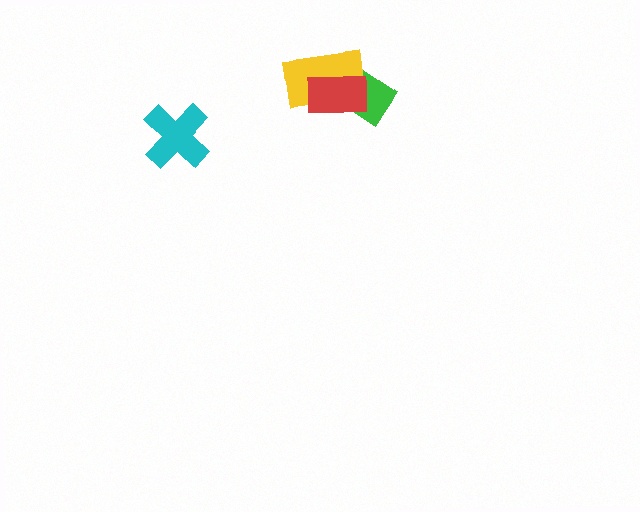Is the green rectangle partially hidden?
Yes, it is partially covered by another shape.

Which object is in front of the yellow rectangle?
The red rectangle is in front of the yellow rectangle.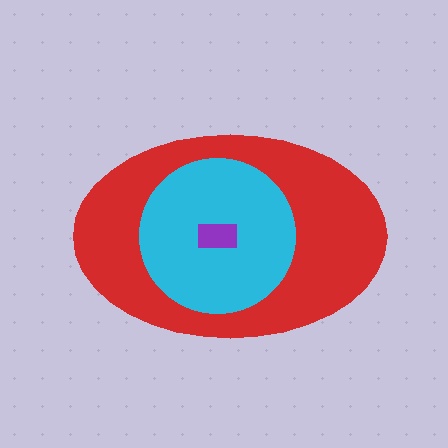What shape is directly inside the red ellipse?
The cyan circle.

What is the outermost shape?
The red ellipse.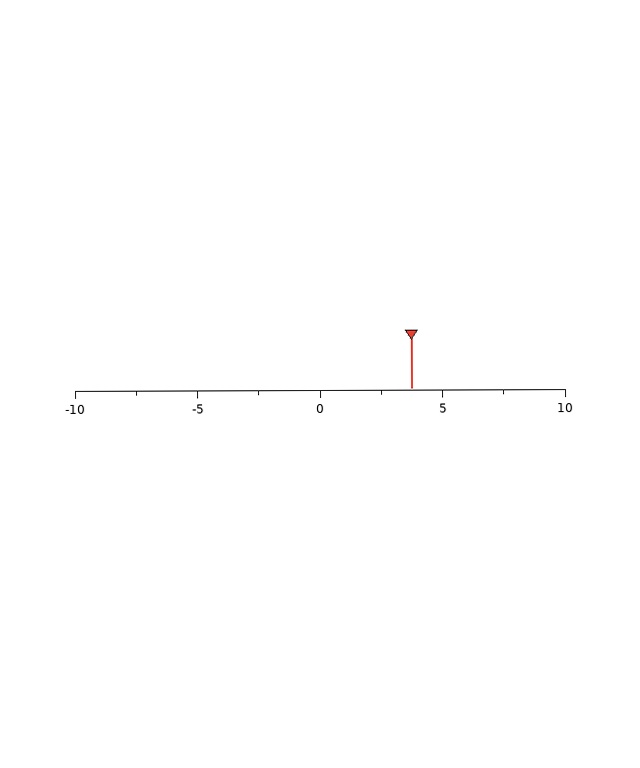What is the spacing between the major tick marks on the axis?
The major ticks are spaced 5 apart.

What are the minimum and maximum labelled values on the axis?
The axis runs from -10 to 10.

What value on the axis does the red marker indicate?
The marker indicates approximately 3.8.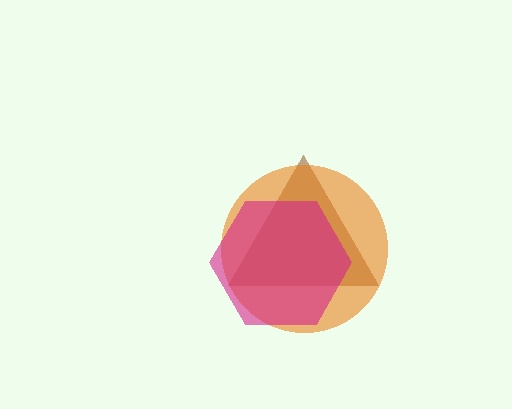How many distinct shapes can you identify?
There are 3 distinct shapes: a brown triangle, an orange circle, a magenta hexagon.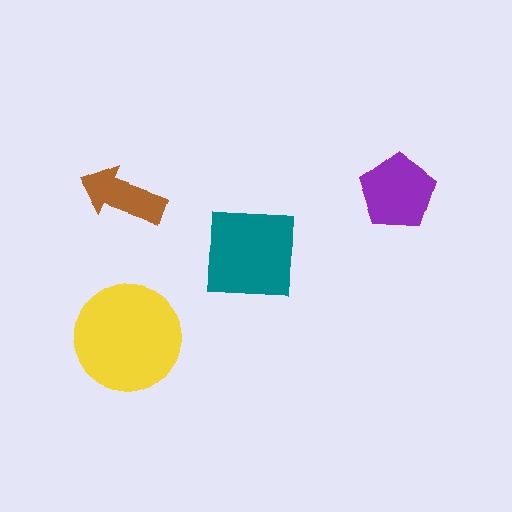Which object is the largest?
The yellow circle.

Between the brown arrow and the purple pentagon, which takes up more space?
The purple pentagon.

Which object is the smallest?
The brown arrow.